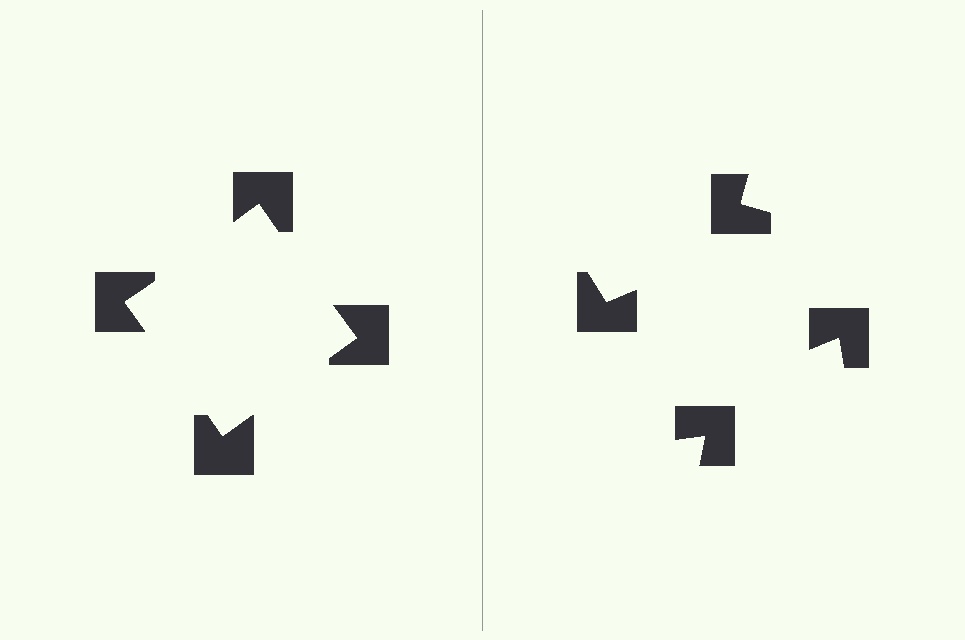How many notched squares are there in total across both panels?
8 — 4 on each side.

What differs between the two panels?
The notched squares are positioned identically on both sides; only the wedge orientations differ. On the left they align to a square; on the right they are misaligned.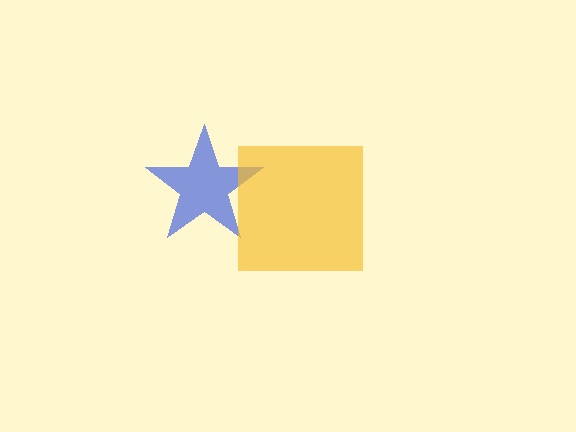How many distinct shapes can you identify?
There are 2 distinct shapes: a blue star, a yellow square.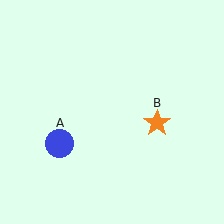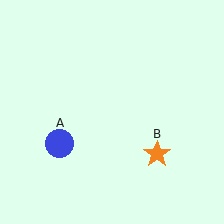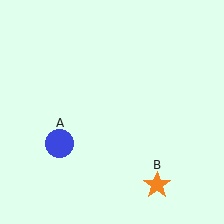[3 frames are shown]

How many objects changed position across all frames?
1 object changed position: orange star (object B).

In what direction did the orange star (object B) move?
The orange star (object B) moved down.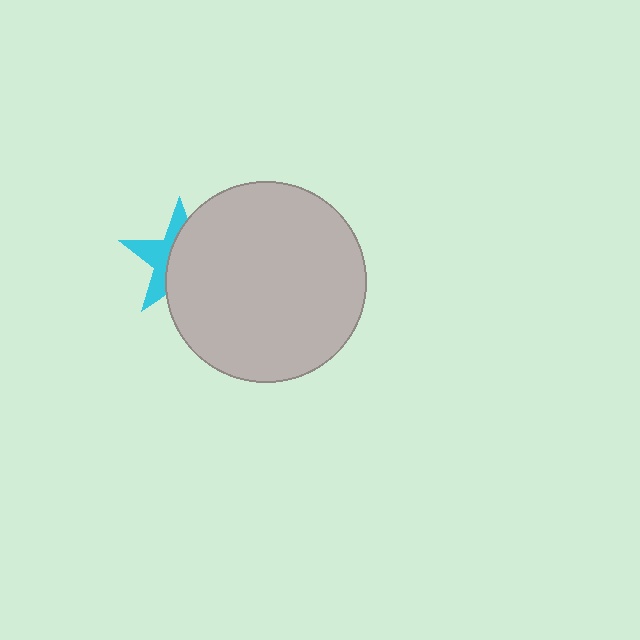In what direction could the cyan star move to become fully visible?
The cyan star could move left. That would shift it out from behind the light gray circle entirely.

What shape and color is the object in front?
The object in front is a light gray circle.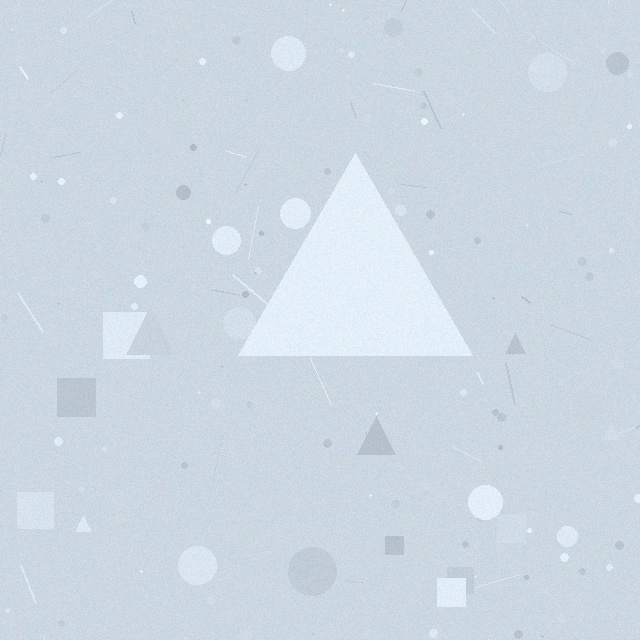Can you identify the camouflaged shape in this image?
The camouflaged shape is a triangle.